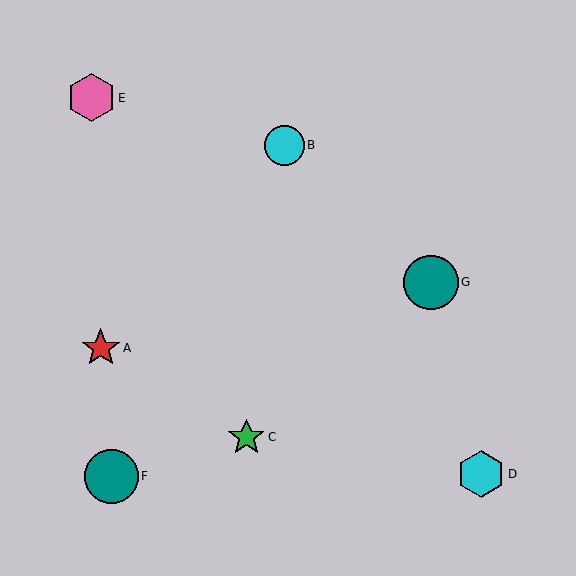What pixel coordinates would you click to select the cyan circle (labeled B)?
Click at (284, 145) to select the cyan circle B.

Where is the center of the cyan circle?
The center of the cyan circle is at (284, 145).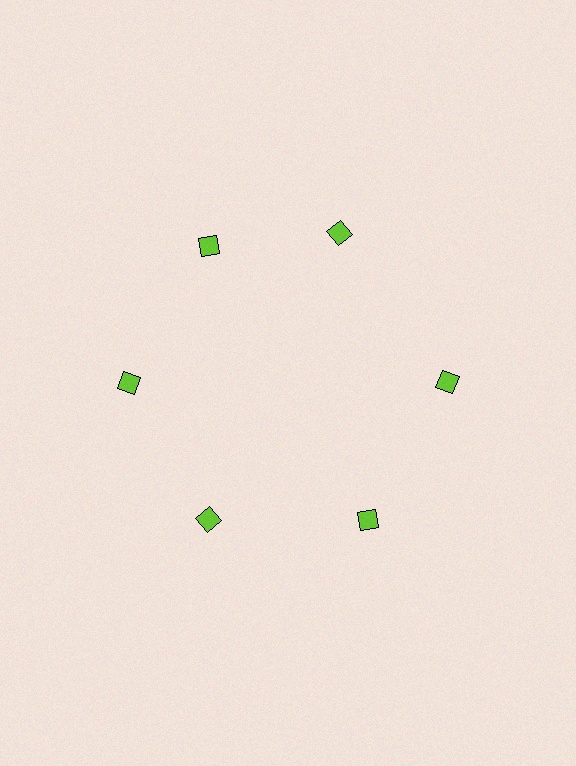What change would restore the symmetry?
The symmetry would be restored by rotating it back into even spacing with its neighbors so that all 6 diamonds sit at equal angles and equal distance from the center.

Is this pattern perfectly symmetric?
No. The 6 lime diamonds are arranged in a ring, but one element near the 1 o'clock position is rotated out of alignment along the ring, breaking the 6-fold rotational symmetry.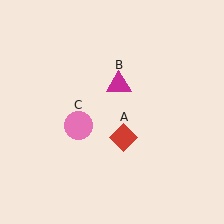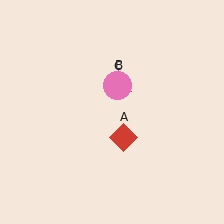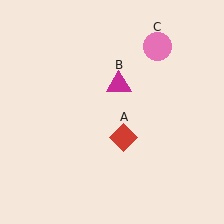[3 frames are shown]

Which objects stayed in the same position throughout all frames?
Red diamond (object A) and magenta triangle (object B) remained stationary.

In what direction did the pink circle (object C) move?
The pink circle (object C) moved up and to the right.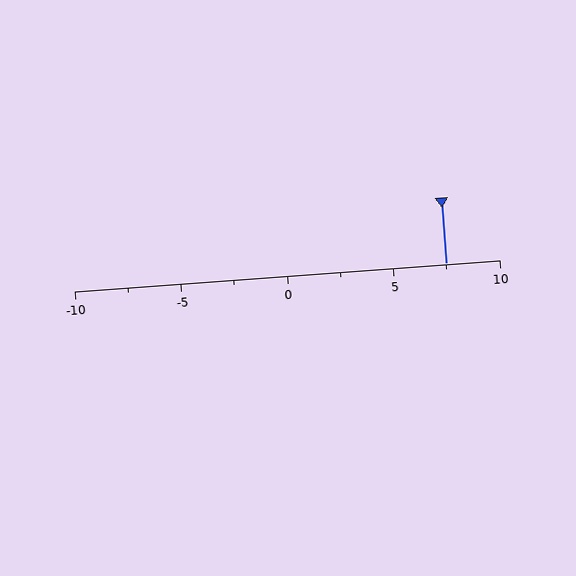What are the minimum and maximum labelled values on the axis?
The axis runs from -10 to 10.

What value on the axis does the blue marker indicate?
The marker indicates approximately 7.5.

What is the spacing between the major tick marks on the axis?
The major ticks are spaced 5 apart.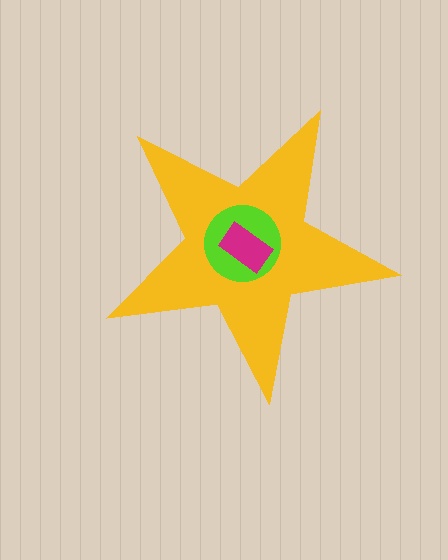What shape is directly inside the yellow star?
The lime circle.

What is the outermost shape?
The yellow star.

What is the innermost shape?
The magenta rectangle.